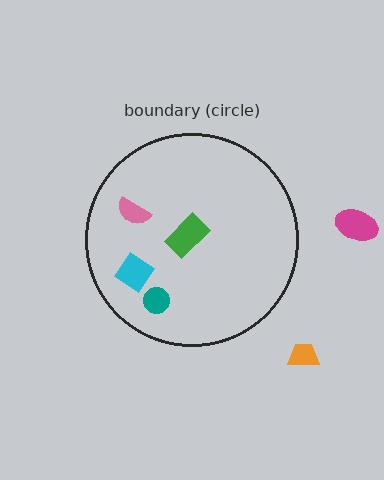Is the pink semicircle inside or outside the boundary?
Inside.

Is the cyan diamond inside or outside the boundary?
Inside.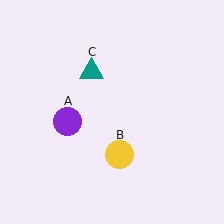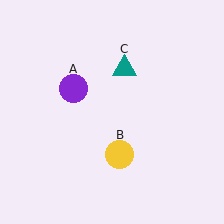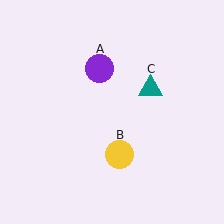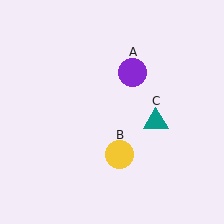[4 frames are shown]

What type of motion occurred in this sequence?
The purple circle (object A), teal triangle (object C) rotated clockwise around the center of the scene.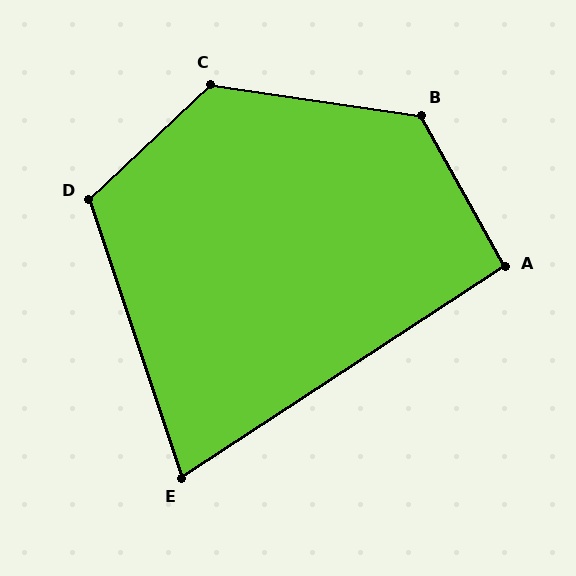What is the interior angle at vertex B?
Approximately 127 degrees (obtuse).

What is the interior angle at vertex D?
Approximately 115 degrees (obtuse).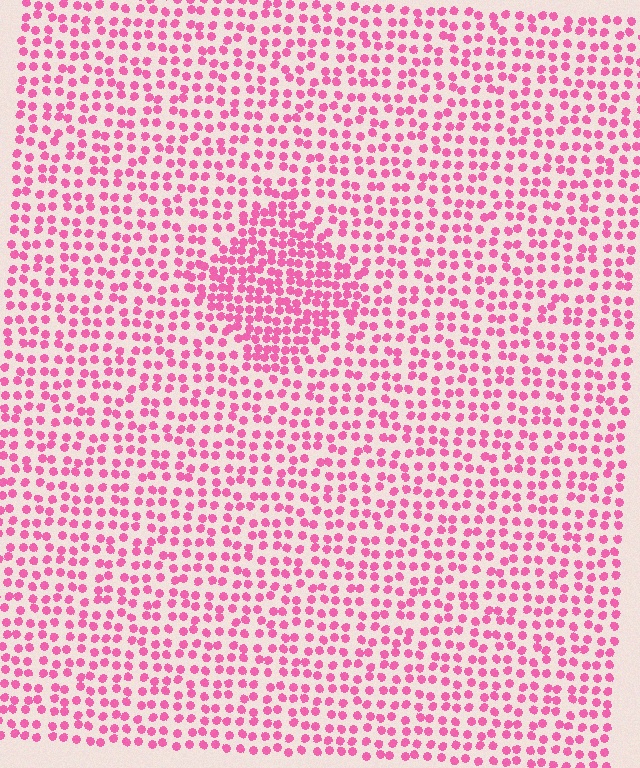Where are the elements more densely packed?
The elements are more densely packed inside the diamond boundary.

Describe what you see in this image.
The image contains small pink elements arranged at two different densities. A diamond-shaped region is visible where the elements are more densely packed than the surrounding area.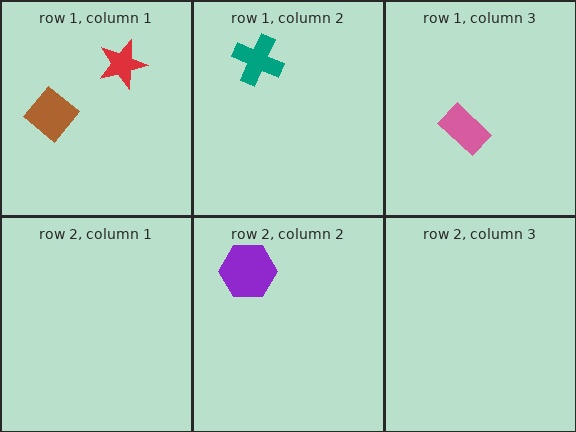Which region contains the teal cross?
The row 1, column 2 region.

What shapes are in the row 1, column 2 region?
The teal cross.